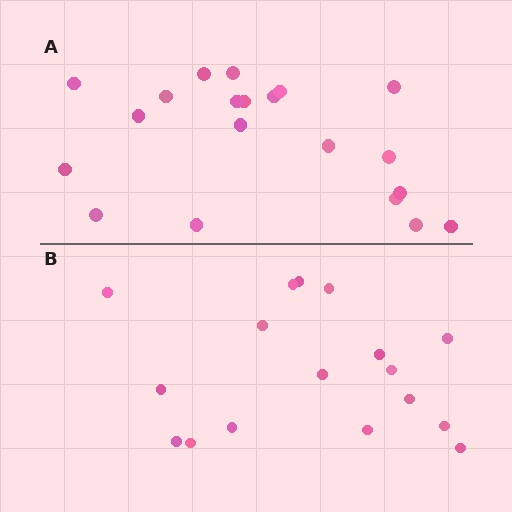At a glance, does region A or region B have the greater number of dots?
Region A (the top region) has more dots.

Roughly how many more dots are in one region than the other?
Region A has just a few more — roughly 2 or 3 more dots than region B.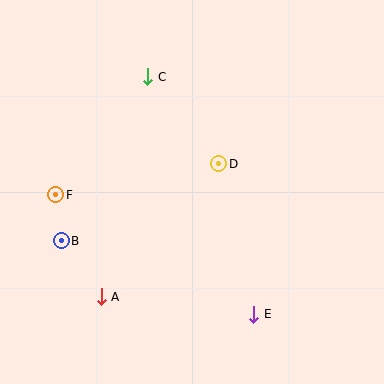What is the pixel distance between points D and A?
The distance between D and A is 177 pixels.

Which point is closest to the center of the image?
Point D at (219, 164) is closest to the center.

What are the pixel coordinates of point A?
Point A is at (101, 297).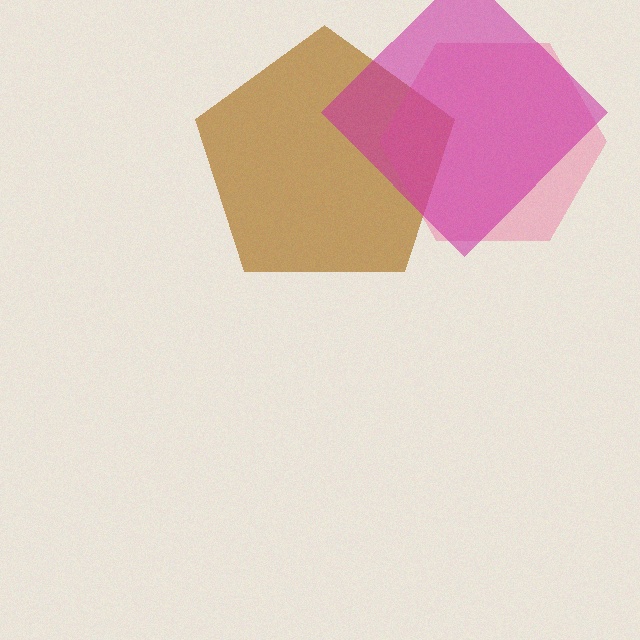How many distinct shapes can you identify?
There are 3 distinct shapes: a brown pentagon, a pink hexagon, a magenta diamond.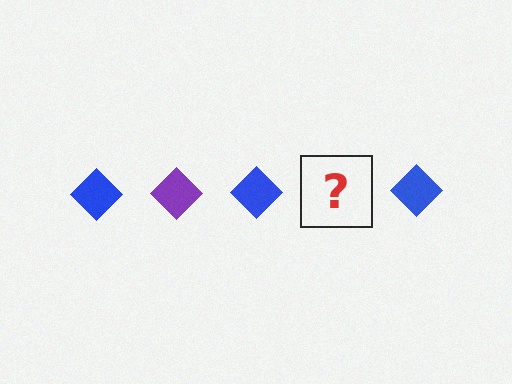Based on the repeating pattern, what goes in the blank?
The blank should be a purple diamond.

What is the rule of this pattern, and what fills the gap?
The rule is that the pattern cycles through blue, purple diamonds. The gap should be filled with a purple diamond.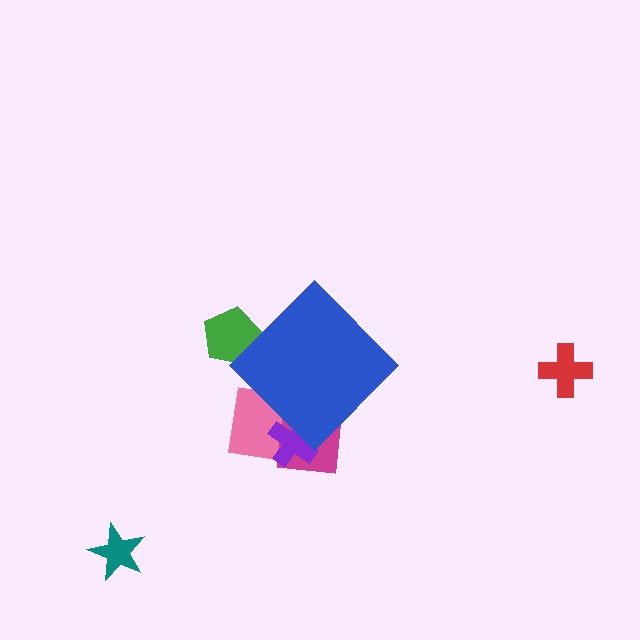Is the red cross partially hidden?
No, the red cross is fully visible.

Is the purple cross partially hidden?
Yes, the purple cross is partially hidden behind the blue diamond.